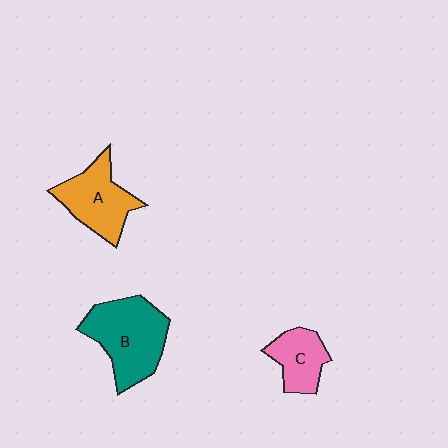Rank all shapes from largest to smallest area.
From largest to smallest: B (teal), A (orange), C (pink).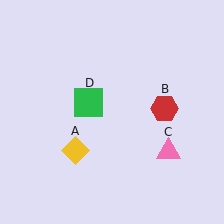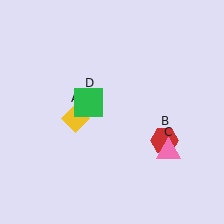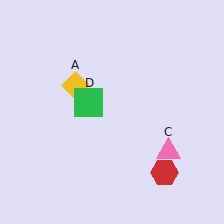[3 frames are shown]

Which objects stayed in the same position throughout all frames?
Pink triangle (object C) and green square (object D) remained stationary.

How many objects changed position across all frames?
2 objects changed position: yellow diamond (object A), red hexagon (object B).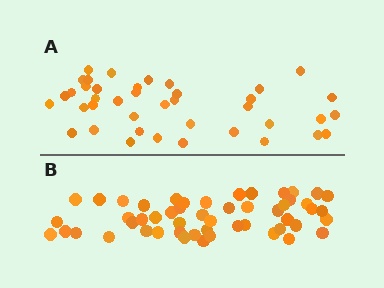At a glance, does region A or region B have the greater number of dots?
Region B (the bottom region) has more dots.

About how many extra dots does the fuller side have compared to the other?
Region B has roughly 12 or so more dots than region A.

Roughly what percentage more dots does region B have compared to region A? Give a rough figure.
About 30% more.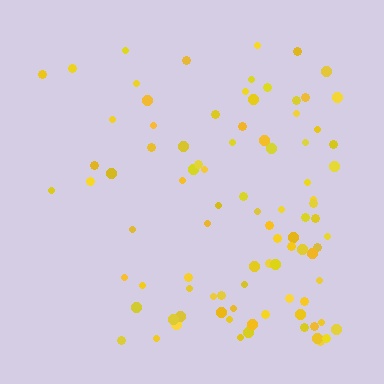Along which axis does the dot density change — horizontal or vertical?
Horizontal.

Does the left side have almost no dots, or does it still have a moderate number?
Still a moderate number, just noticeably fewer than the right.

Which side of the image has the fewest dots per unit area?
The left.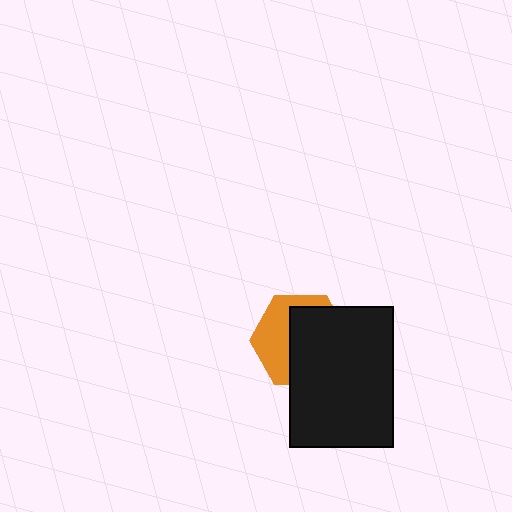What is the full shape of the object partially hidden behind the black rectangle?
The partially hidden object is an orange hexagon.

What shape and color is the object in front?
The object in front is a black rectangle.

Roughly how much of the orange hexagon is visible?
A small part of it is visible (roughly 42%).